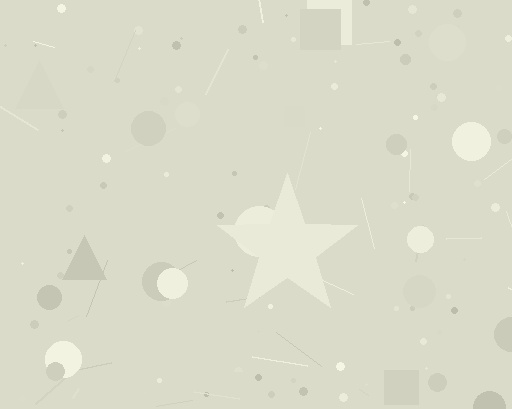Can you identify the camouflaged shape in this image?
The camouflaged shape is a star.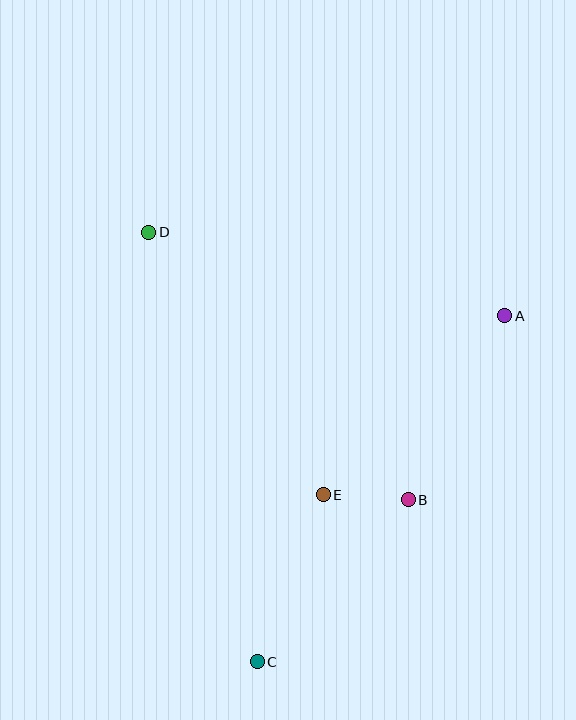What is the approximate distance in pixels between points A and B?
The distance between A and B is approximately 208 pixels.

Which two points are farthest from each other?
Points C and D are farthest from each other.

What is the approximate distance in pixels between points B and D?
The distance between B and D is approximately 373 pixels.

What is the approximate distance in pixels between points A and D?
The distance between A and D is approximately 366 pixels.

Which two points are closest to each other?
Points B and E are closest to each other.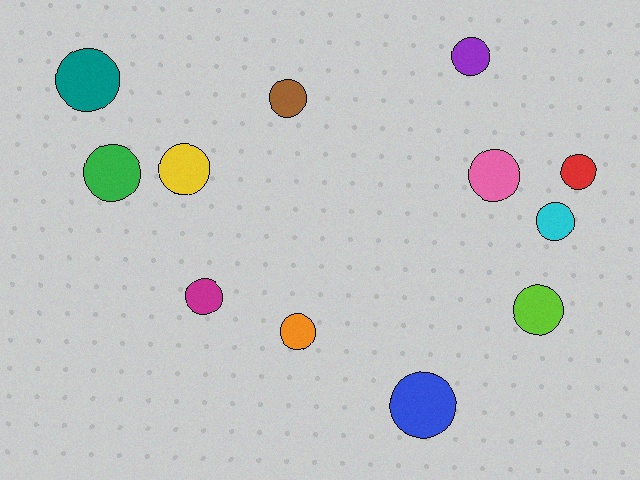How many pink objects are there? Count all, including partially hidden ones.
There is 1 pink object.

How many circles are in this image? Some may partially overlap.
There are 12 circles.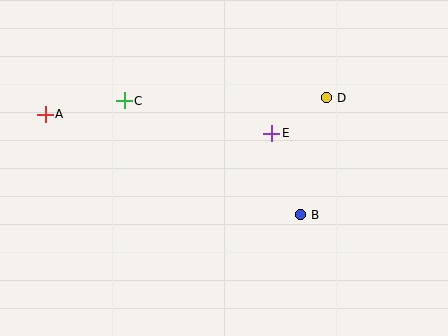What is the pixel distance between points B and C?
The distance between B and C is 210 pixels.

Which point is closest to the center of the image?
Point E at (272, 133) is closest to the center.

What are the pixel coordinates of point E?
Point E is at (272, 133).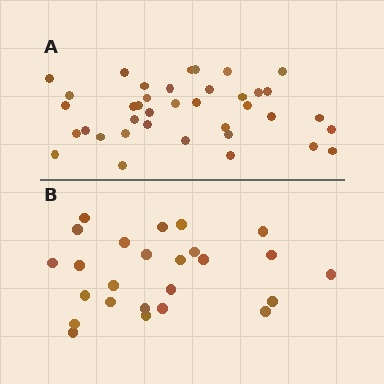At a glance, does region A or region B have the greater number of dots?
Region A (the top region) has more dots.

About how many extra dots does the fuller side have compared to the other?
Region A has approximately 15 more dots than region B.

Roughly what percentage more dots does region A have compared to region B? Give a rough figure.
About 50% more.